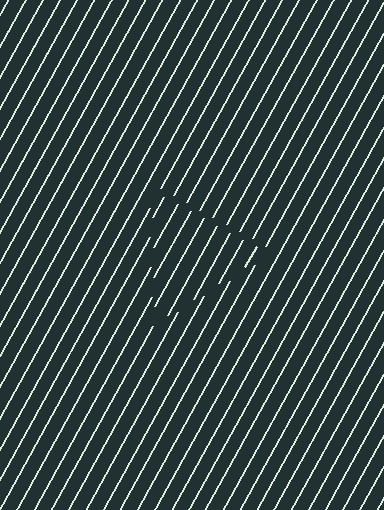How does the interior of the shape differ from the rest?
The interior of the shape contains the same grating, shifted by half a period — the contour is defined by the phase discontinuity where line-ends from the inner and outer gratings abut.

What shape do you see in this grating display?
An illusory triangle. The interior of the shape contains the same grating, shifted by half a period — the contour is defined by the phase discontinuity where line-ends from the inner and outer gratings abut.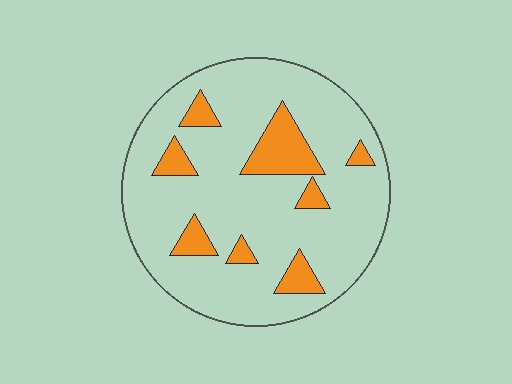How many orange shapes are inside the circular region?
8.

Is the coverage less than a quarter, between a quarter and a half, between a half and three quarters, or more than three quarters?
Less than a quarter.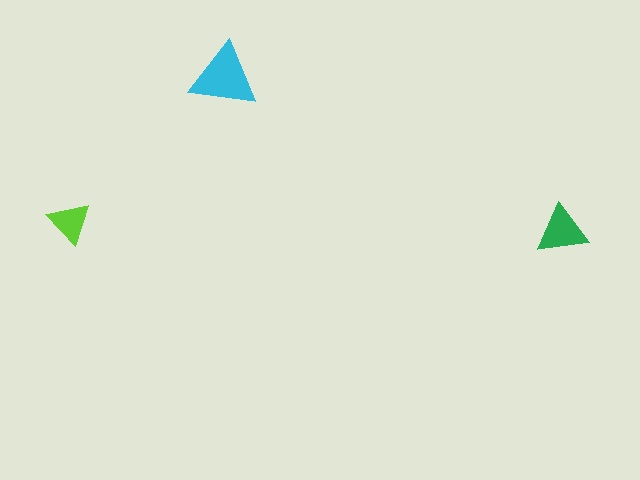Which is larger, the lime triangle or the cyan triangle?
The cyan one.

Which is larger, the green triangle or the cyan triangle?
The cyan one.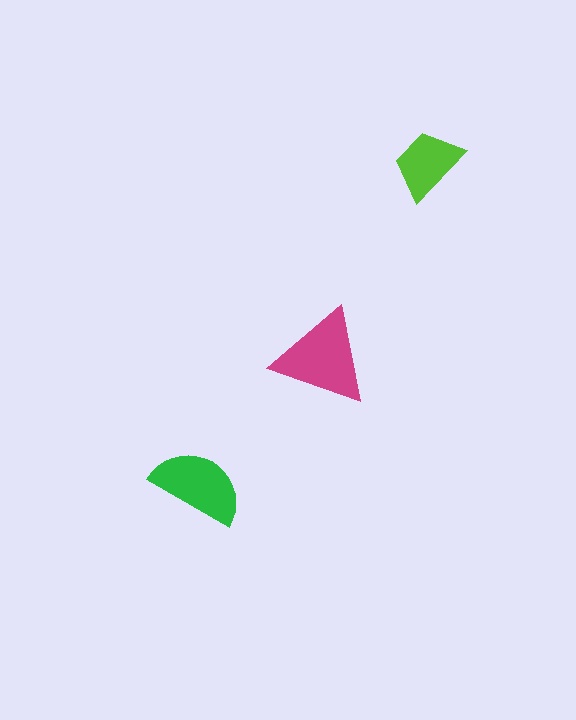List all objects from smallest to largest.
The lime trapezoid, the green semicircle, the magenta triangle.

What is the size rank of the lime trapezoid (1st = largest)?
3rd.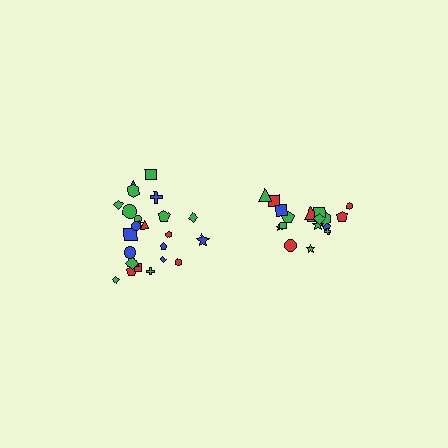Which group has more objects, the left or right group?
The left group.